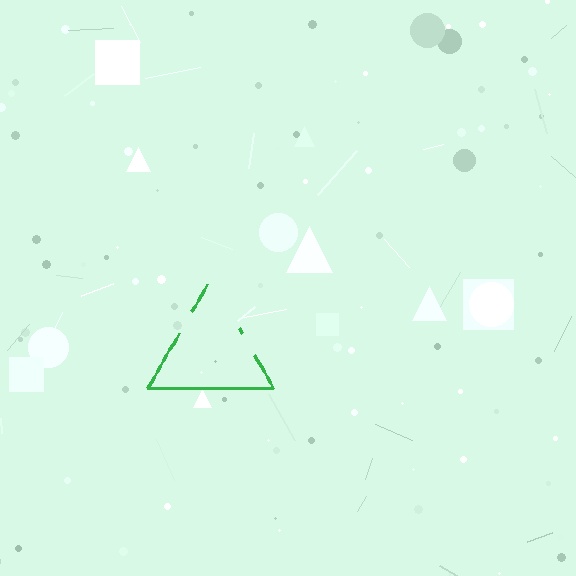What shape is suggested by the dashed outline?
The dashed outline suggests a triangle.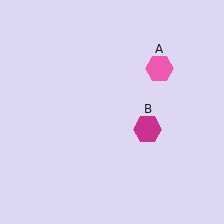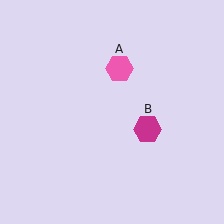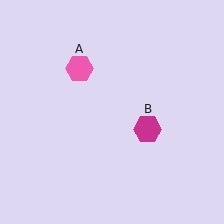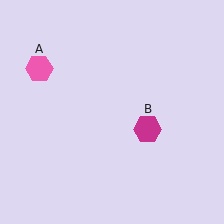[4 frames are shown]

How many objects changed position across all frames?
1 object changed position: pink hexagon (object A).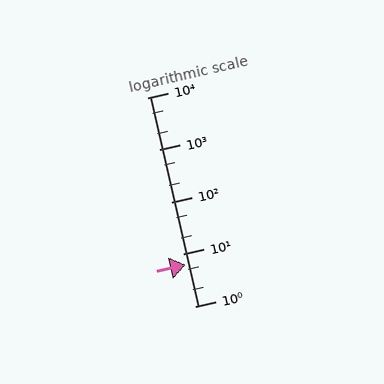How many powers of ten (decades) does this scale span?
The scale spans 4 decades, from 1 to 10000.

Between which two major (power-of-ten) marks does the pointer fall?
The pointer is between 1 and 10.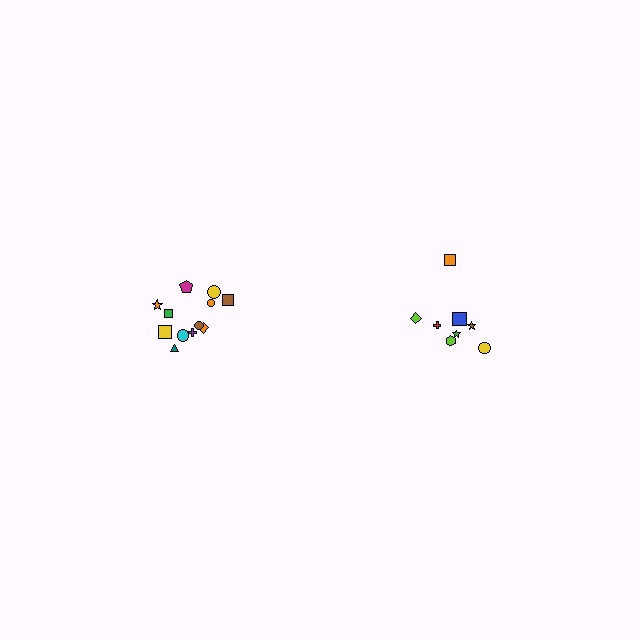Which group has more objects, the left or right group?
The left group.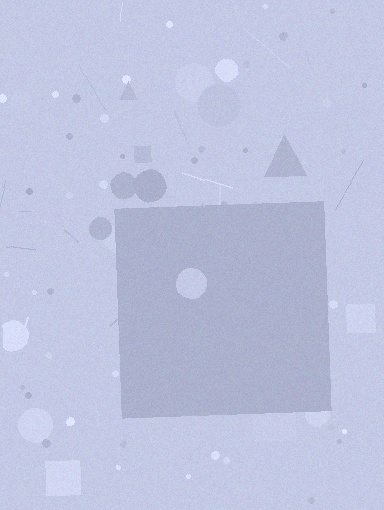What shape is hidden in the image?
A square is hidden in the image.